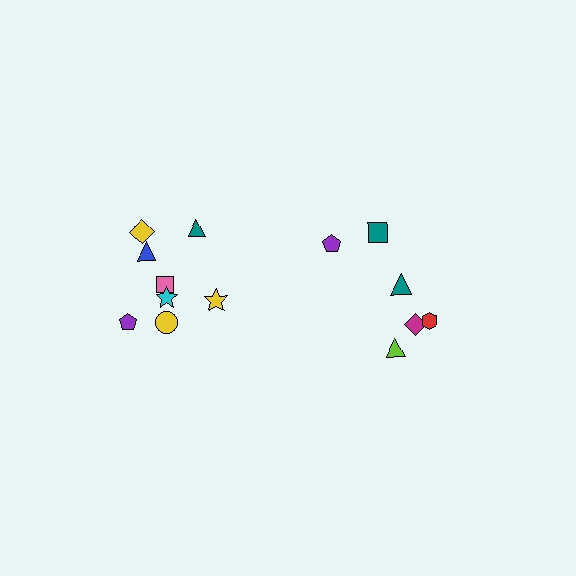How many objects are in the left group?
There are 8 objects.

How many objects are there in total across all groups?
There are 14 objects.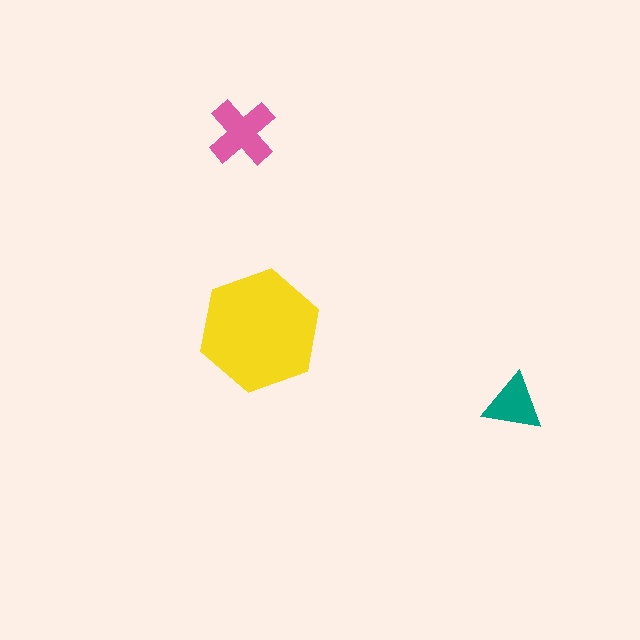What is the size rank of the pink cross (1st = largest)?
2nd.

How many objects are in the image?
There are 3 objects in the image.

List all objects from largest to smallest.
The yellow hexagon, the pink cross, the teal triangle.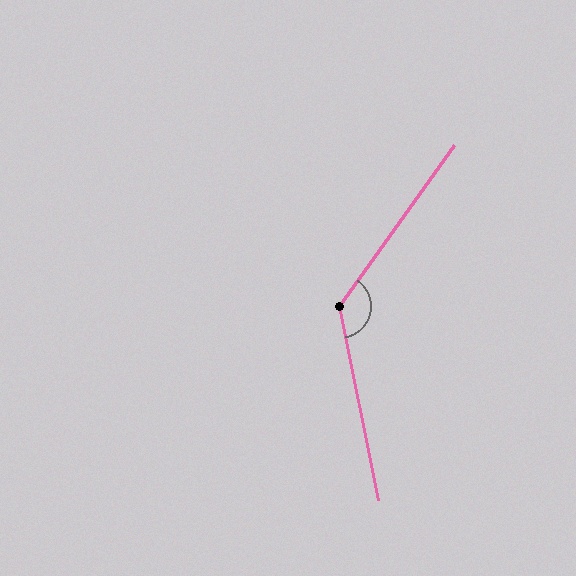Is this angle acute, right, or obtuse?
It is obtuse.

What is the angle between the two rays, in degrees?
Approximately 133 degrees.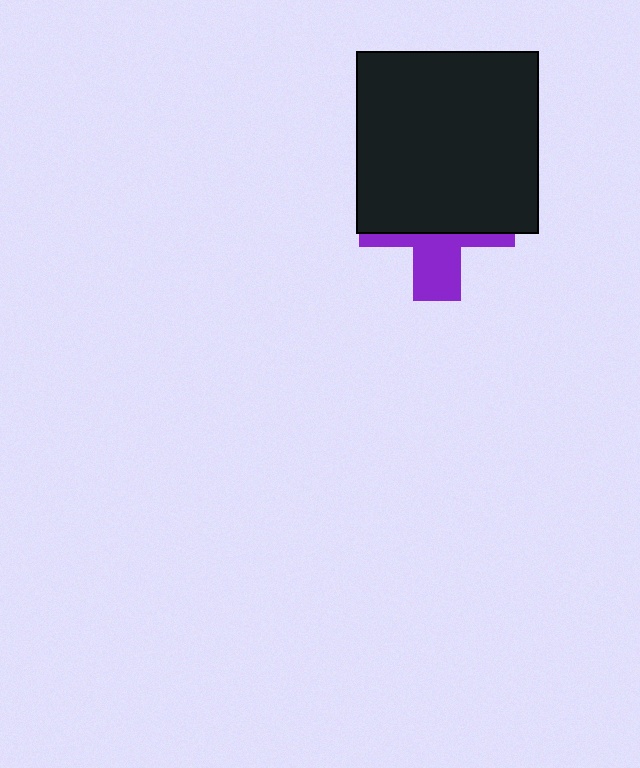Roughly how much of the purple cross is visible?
A small part of it is visible (roughly 38%).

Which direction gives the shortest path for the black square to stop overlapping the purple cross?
Moving up gives the shortest separation.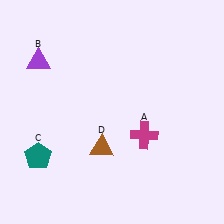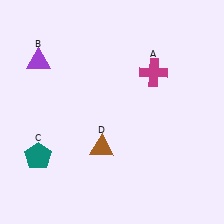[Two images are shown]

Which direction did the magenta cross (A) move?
The magenta cross (A) moved up.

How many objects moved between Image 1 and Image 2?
1 object moved between the two images.